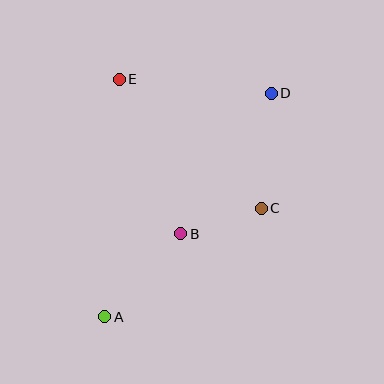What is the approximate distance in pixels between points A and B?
The distance between A and B is approximately 112 pixels.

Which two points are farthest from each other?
Points A and D are farthest from each other.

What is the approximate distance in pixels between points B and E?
The distance between B and E is approximately 166 pixels.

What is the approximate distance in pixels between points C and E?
The distance between C and E is approximately 192 pixels.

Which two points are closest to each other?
Points B and C are closest to each other.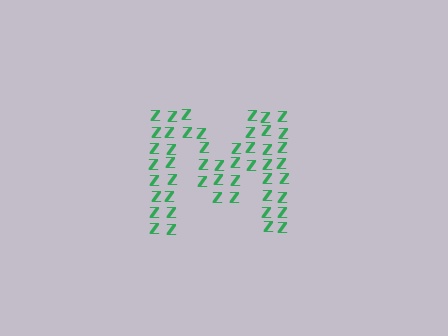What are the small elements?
The small elements are letter Z's.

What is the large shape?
The large shape is the letter M.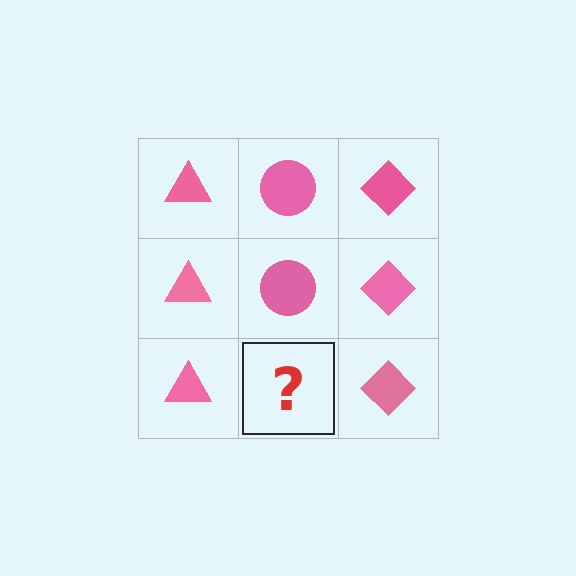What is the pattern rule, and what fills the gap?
The rule is that each column has a consistent shape. The gap should be filled with a pink circle.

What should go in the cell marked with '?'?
The missing cell should contain a pink circle.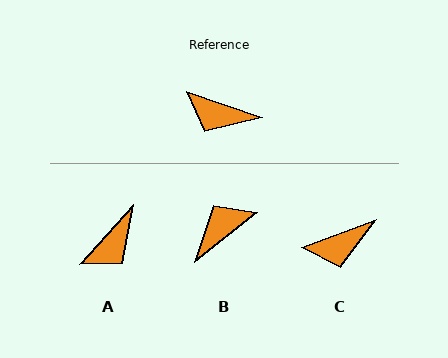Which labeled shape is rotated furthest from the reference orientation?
B, about 123 degrees away.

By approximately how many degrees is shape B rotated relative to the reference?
Approximately 123 degrees clockwise.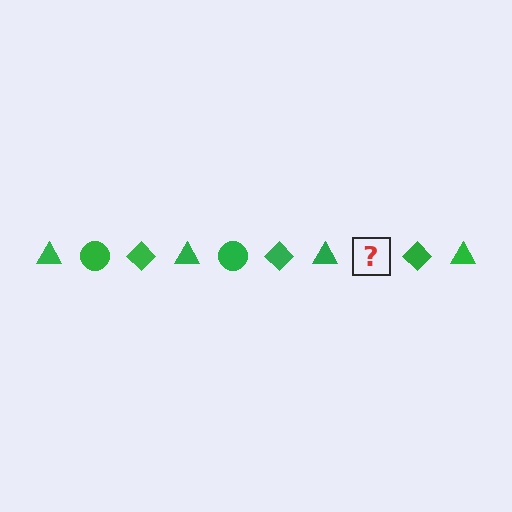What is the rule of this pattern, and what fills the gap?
The rule is that the pattern cycles through triangle, circle, diamond shapes in green. The gap should be filled with a green circle.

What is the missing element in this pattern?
The missing element is a green circle.